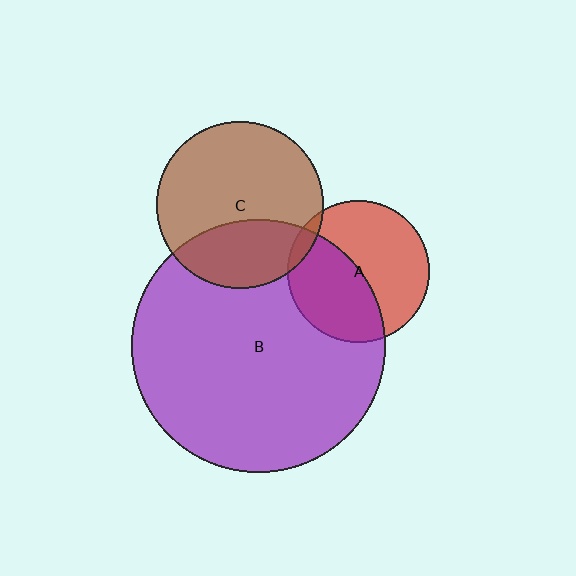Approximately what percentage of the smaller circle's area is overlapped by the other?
Approximately 5%.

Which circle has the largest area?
Circle B (purple).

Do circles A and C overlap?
Yes.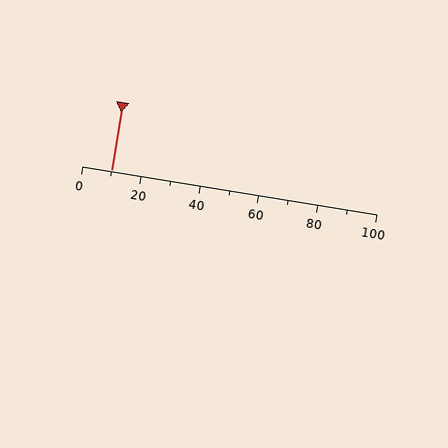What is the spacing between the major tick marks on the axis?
The major ticks are spaced 20 apart.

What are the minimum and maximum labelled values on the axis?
The axis runs from 0 to 100.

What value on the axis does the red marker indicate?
The marker indicates approximately 10.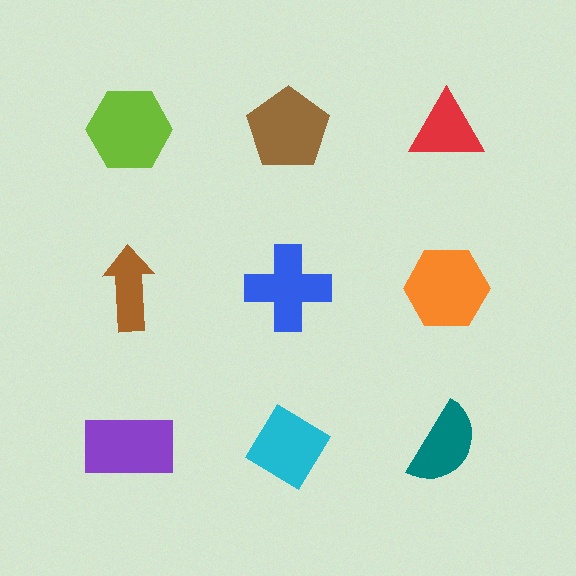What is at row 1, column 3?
A red triangle.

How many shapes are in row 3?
3 shapes.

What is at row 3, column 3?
A teal semicircle.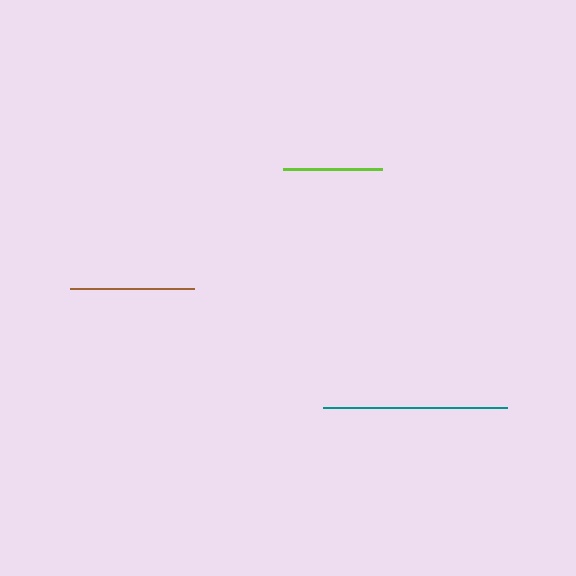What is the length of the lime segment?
The lime segment is approximately 99 pixels long.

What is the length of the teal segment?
The teal segment is approximately 184 pixels long.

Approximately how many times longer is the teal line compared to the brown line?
The teal line is approximately 1.5 times the length of the brown line.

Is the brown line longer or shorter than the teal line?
The teal line is longer than the brown line.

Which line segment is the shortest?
The lime line is the shortest at approximately 99 pixels.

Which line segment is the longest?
The teal line is the longest at approximately 184 pixels.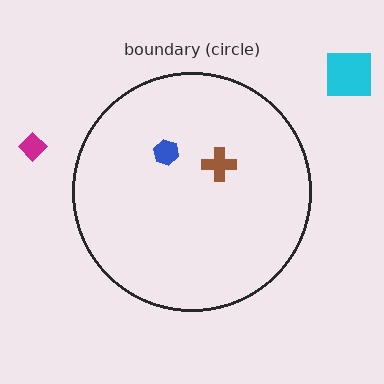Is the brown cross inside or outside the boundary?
Inside.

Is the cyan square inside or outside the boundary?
Outside.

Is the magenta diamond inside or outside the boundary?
Outside.